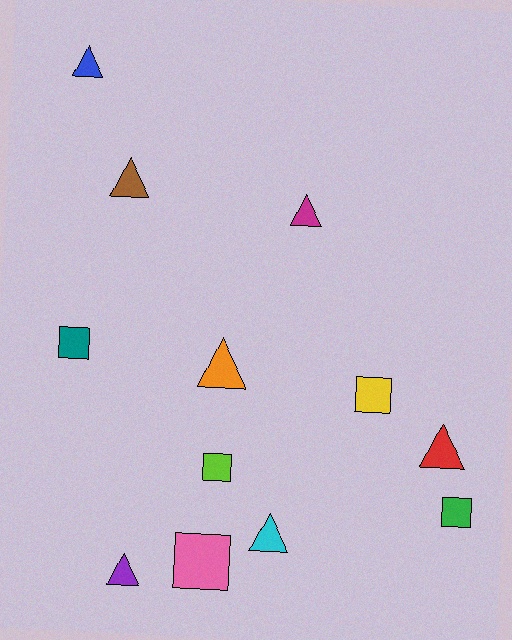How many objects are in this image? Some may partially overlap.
There are 12 objects.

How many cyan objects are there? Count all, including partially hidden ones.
There is 1 cyan object.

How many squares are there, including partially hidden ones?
There are 5 squares.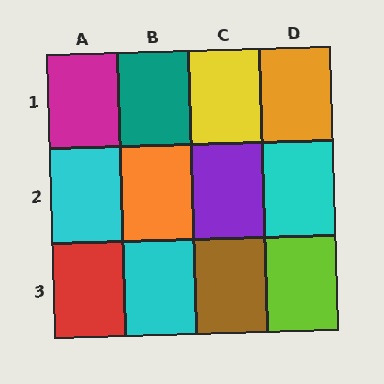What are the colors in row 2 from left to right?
Cyan, orange, purple, cyan.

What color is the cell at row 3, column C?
Brown.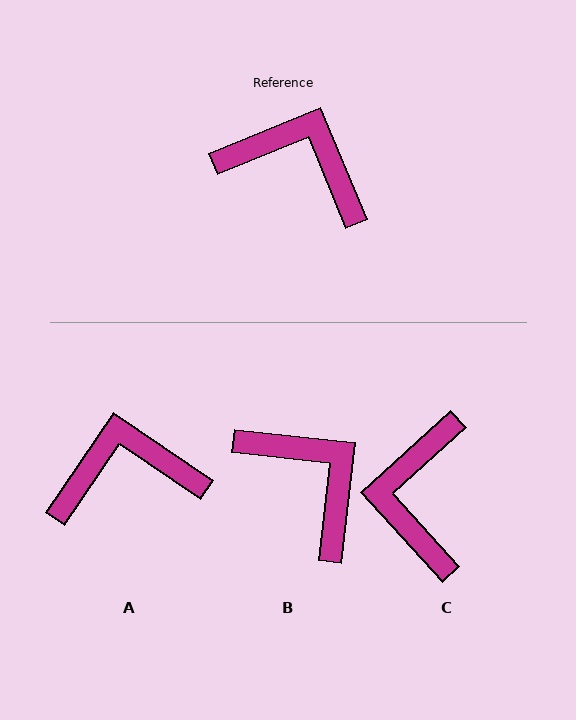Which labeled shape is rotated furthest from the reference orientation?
C, about 110 degrees away.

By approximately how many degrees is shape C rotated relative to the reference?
Approximately 110 degrees counter-clockwise.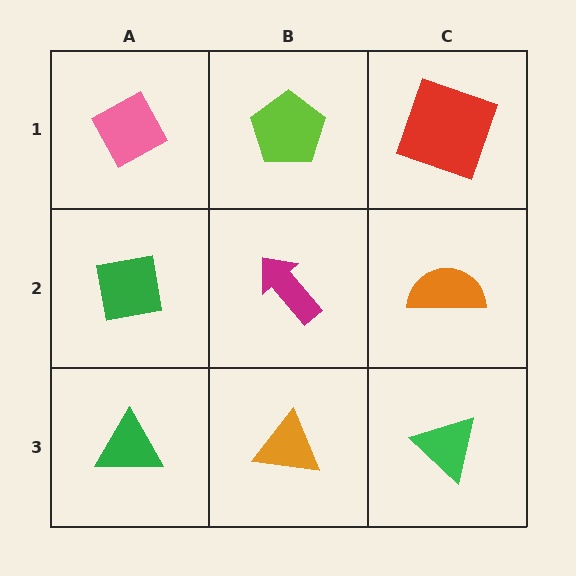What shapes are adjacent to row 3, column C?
An orange semicircle (row 2, column C), an orange triangle (row 3, column B).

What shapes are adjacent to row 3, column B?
A magenta arrow (row 2, column B), a green triangle (row 3, column A), a green triangle (row 3, column C).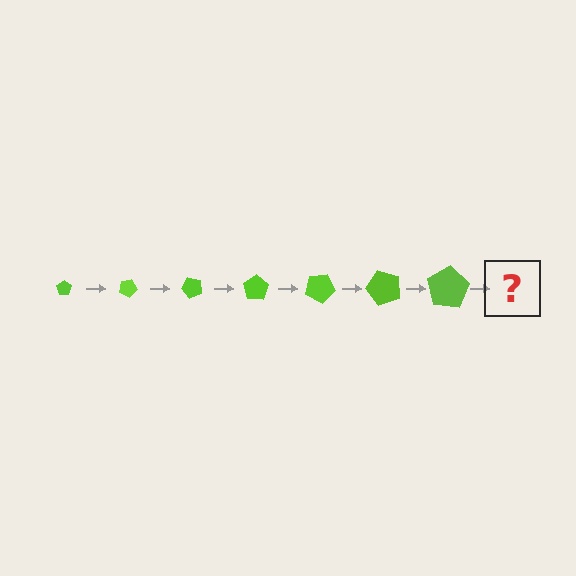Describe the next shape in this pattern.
It should be a pentagon, larger than the previous one and rotated 175 degrees from the start.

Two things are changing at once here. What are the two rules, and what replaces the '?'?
The two rules are that the pentagon grows larger each step and it rotates 25 degrees each step. The '?' should be a pentagon, larger than the previous one and rotated 175 degrees from the start.